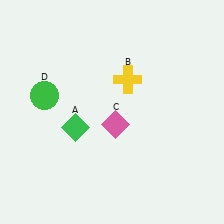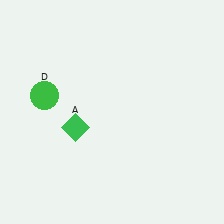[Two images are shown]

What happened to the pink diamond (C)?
The pink diamond (C) was removed in Image 2. It was in the bottom-right area of Image 1.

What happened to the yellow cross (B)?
The yellow cross (B) was removed in Image 2. It was in the top-right area of Image 1.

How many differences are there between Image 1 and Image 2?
There are 2 differences between the two images.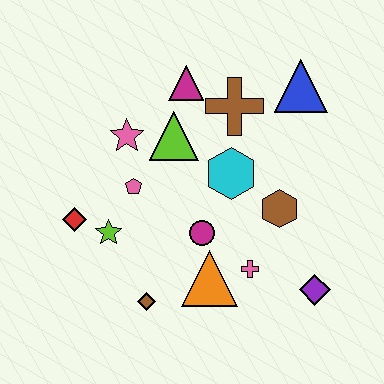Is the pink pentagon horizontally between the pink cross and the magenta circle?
No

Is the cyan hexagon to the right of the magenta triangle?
Yes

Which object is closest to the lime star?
The red diamond is closest to the lime star.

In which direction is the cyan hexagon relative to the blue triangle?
The cyan hexagon is below the blue triangle.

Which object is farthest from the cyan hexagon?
The red diamond is farthest from the cyan hexagon.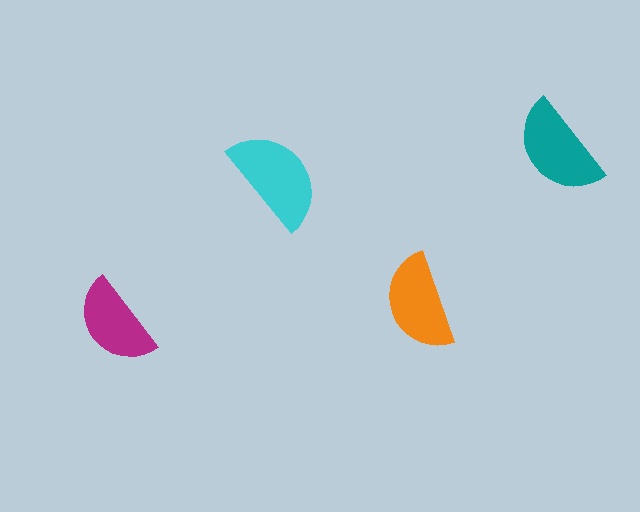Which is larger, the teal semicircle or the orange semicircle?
The teal one.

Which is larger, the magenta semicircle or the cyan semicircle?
The cyan one.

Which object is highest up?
The teal semicircle is topmost.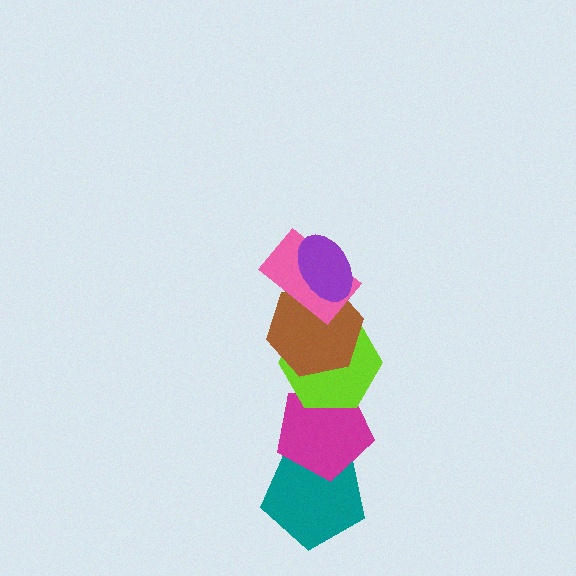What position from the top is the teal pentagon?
The teal pentagon is 6th from the top.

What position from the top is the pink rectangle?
The pink rectangle is 2nd from the top.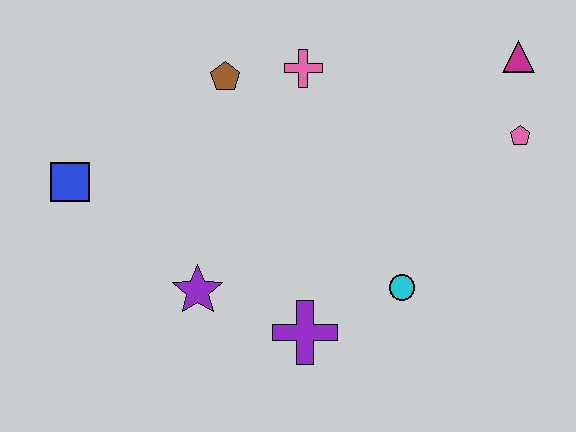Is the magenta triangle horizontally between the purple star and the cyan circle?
No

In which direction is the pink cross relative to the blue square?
The pink cross is to the right of the blue square.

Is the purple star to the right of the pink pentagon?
No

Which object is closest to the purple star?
The purple cross is closest to the purple star.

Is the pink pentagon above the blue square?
Yes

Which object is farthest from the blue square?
The magenta triangle is farthest from the blue square.